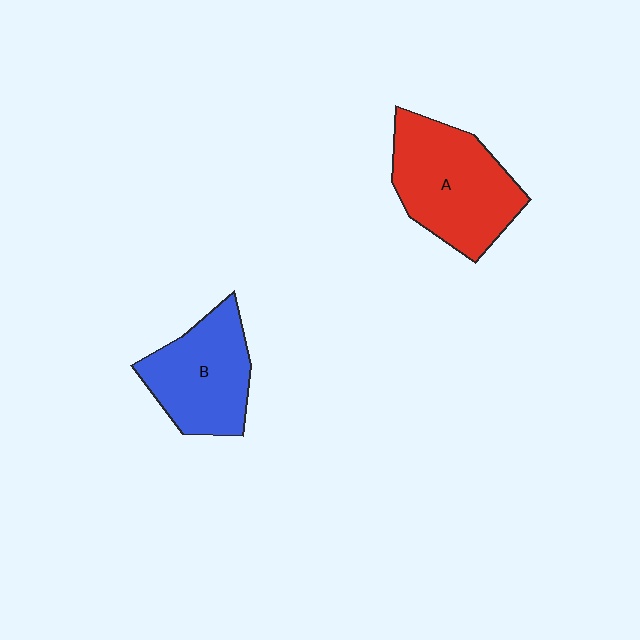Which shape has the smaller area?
Shape B (blue).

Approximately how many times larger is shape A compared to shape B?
Approximately 1.2 times.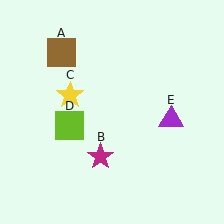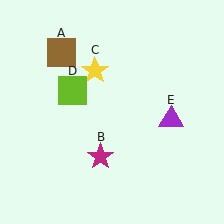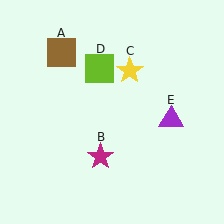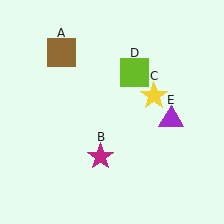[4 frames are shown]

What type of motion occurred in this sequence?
The yellow star (object C), lime square (object D) rotated clockwise around the center of the scene.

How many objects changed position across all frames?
2 objects changed position: yellow star (object C), lime square (object D).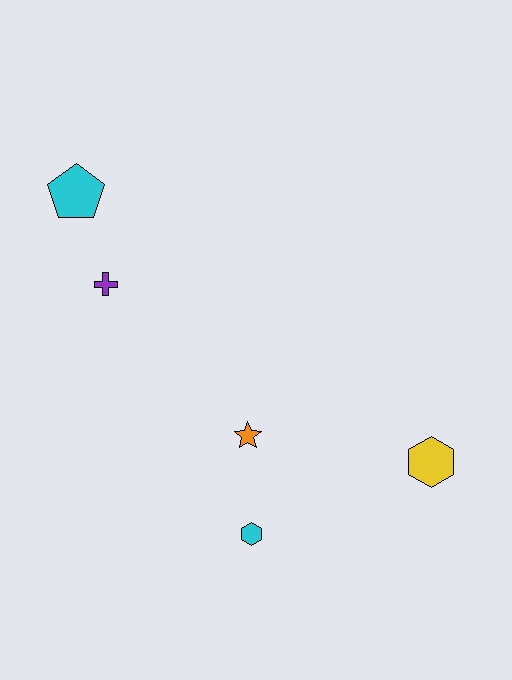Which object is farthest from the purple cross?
The yellow hexagon is farthest from the purple cross.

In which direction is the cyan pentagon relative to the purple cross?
The cyan pentagon is above the purple cross.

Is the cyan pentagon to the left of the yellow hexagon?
Yes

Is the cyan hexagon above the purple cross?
No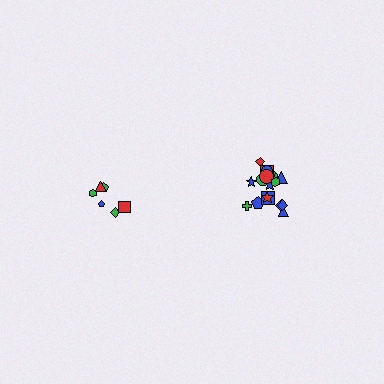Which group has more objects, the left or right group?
The right group.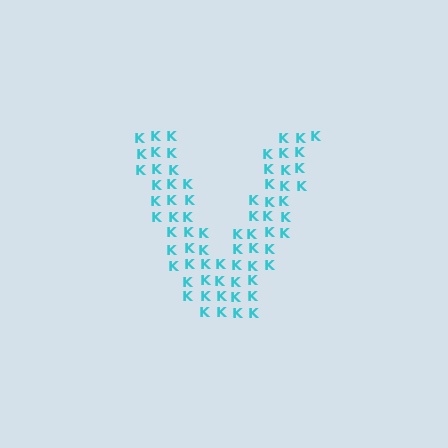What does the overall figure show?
The overall figure shows the letter V.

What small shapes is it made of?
It is made of small letter K's.